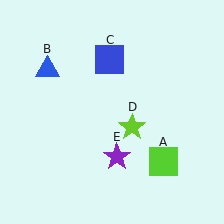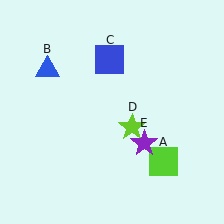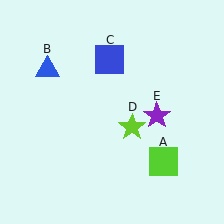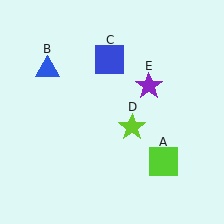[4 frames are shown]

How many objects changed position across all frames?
1 object changed position: purple star (object E).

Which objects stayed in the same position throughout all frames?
Lime square (object A) and blue triangle (object B) and blue square (object C) and lime star (object D) remained stationary.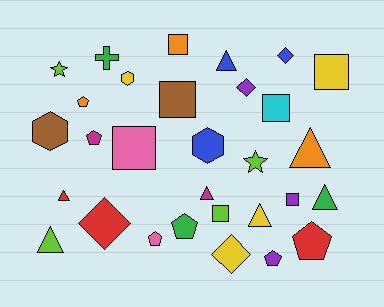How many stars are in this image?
There are 2 stars.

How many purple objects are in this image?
There are 3 purple objects.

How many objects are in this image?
There are 30 objects.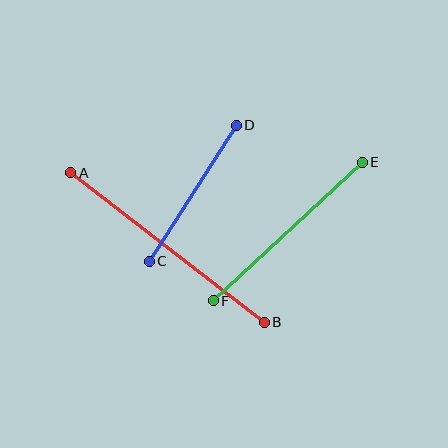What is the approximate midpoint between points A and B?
The midpoint is at approximately (167, 247) pixels.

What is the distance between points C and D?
The distance is approximately 161 pixels.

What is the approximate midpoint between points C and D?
The midpoint is at approximately (193, 193) pixels.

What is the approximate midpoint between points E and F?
The midpoint is at approximately (288, 231) pixels.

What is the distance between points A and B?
The distance is approximately 244 pixels.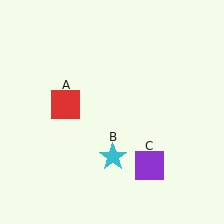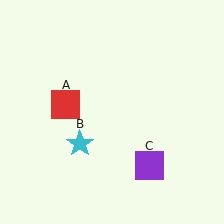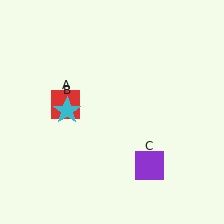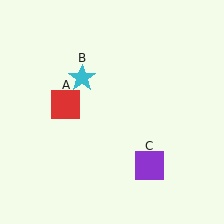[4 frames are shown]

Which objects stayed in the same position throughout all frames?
Red square (object A) and purple square (object C) remained stationary.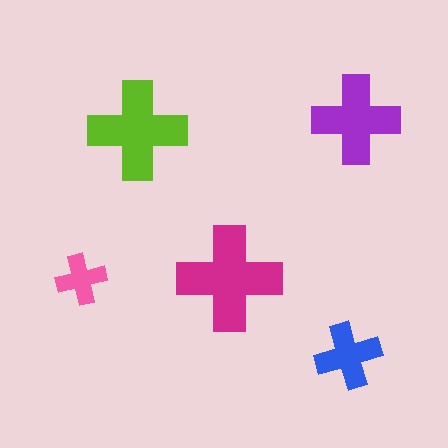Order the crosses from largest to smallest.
the magenta one, the lime one, the purple one, the blue one, the pink one.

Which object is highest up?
The purple cross is topmost.